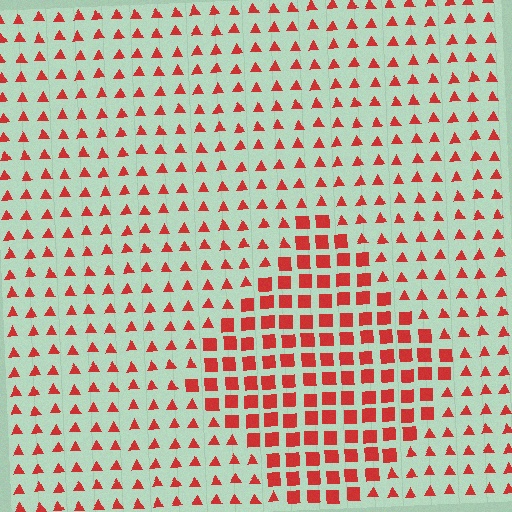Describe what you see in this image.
The image is filled with small red elements arranged in a uniform grid. A diamond-shaped region contains squares, while the surrounding area contains triangles. The boundary is defined purely by the change in element shape.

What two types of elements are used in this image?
The image uses squares inside the diamond region and triangles outside it.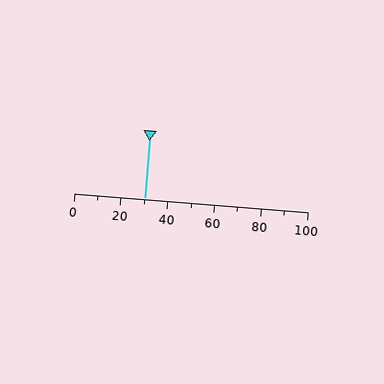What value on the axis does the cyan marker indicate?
The marker indicates approximately 30.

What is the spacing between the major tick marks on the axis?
The major ticks are spaced 20 apart.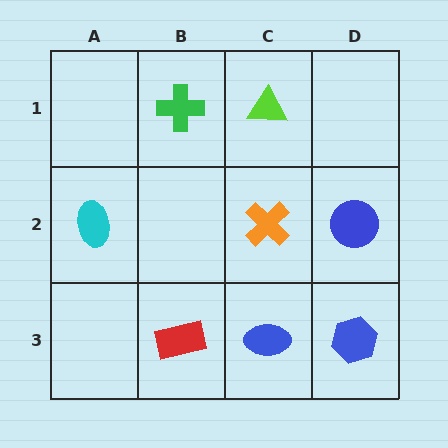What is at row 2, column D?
A blue circle.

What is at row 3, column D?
A blue hexagon.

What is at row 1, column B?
A green cross.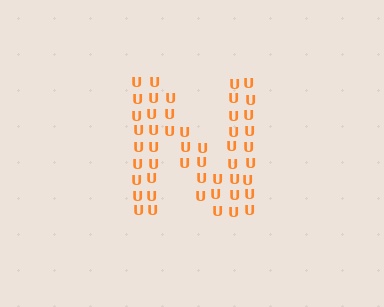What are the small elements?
The small elements are letter U's.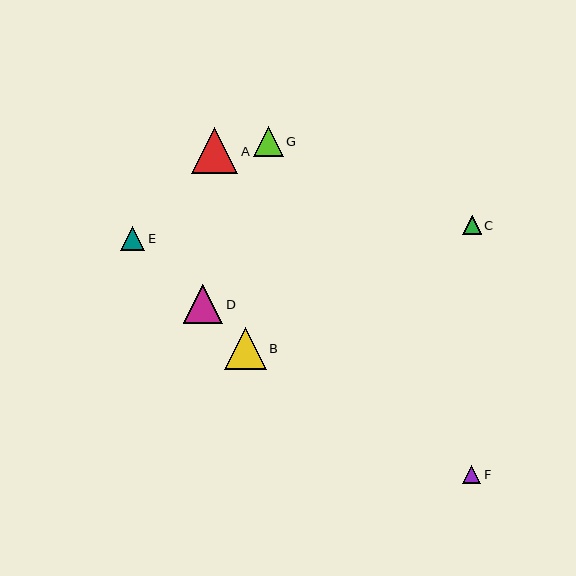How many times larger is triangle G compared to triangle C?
Triangle G is approximately 1.6 times the size of triangle C.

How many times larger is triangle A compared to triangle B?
Triangle A is approximately 1.1 times the size of triangle B.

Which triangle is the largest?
Triangle A is the largest with a size of approximately 46 pixels.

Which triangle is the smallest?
Triangle F is the smallest with a size of approximately 18 pixels.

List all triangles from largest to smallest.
From largest to smallest: A, B, D, G, E, C, F.